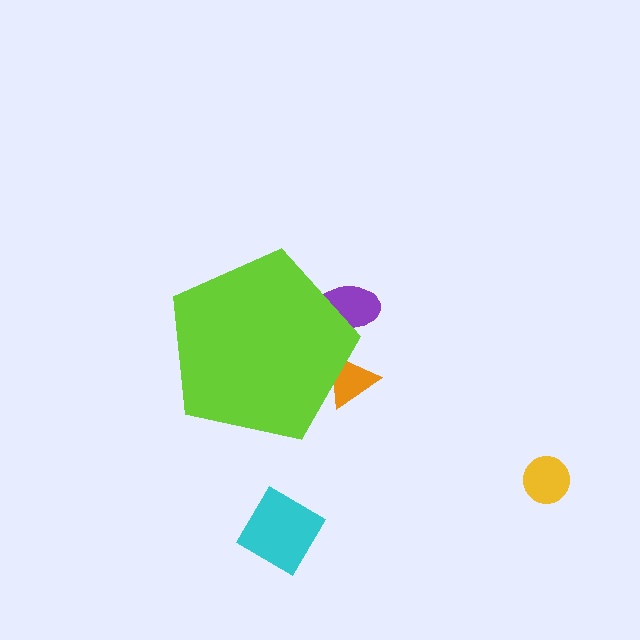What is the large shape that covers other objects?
A lime pentagon.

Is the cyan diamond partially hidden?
No, the cyan diamond is fully visible.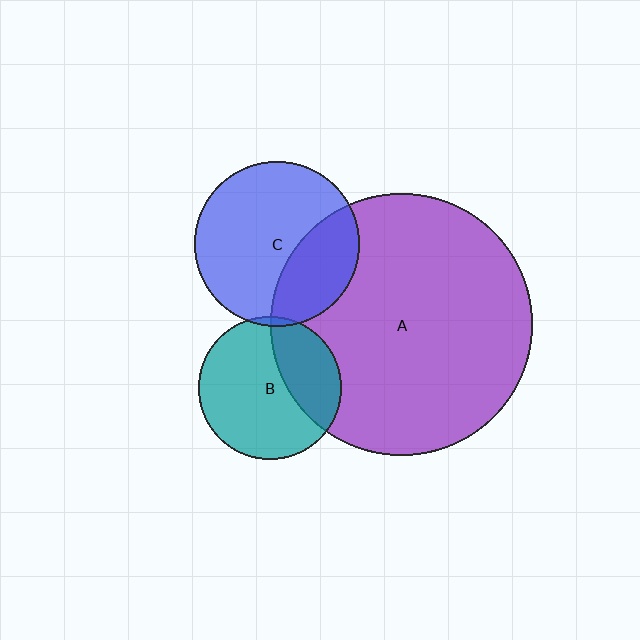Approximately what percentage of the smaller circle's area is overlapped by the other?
Approximately 30%.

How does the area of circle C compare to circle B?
Approximately 1.3 times.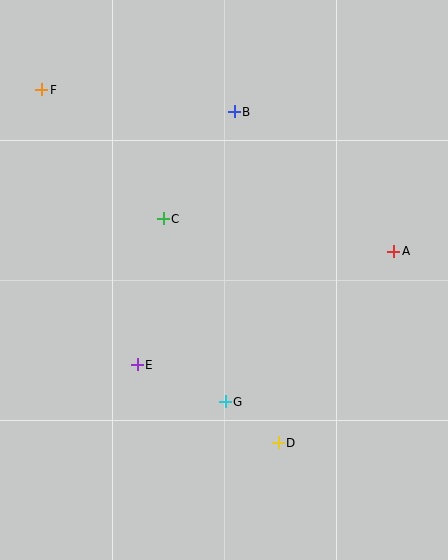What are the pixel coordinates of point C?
Point C is at (163, 219).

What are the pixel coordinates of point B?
Point B is at (234, 112).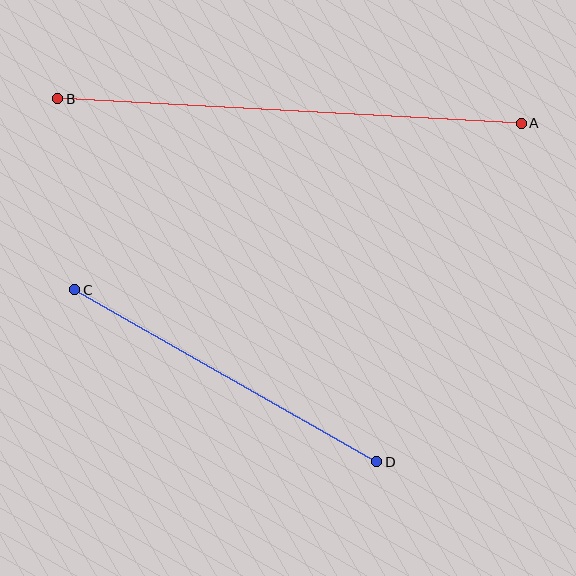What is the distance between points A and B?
The distance is approximately 464 pixels.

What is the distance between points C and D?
The distance is approximately 348 pixels.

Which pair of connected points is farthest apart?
Points A and B are farthest apart.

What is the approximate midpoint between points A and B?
The midpoint is at approximately (289, 111) pixels.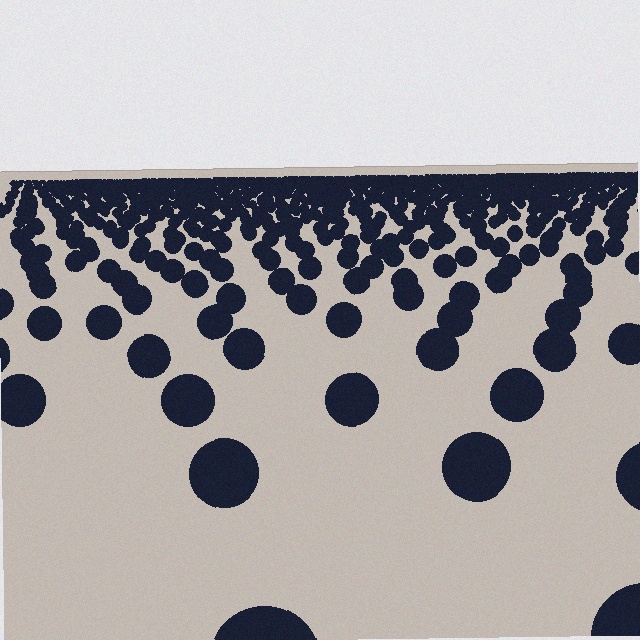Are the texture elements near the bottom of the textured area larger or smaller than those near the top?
Larger. Near the bottom, elements are closer to the viewer and appear at a bigger on-screen size.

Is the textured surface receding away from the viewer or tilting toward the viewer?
The surface is receding away from the viewer. Texture elements get smaller and denser toward the top.